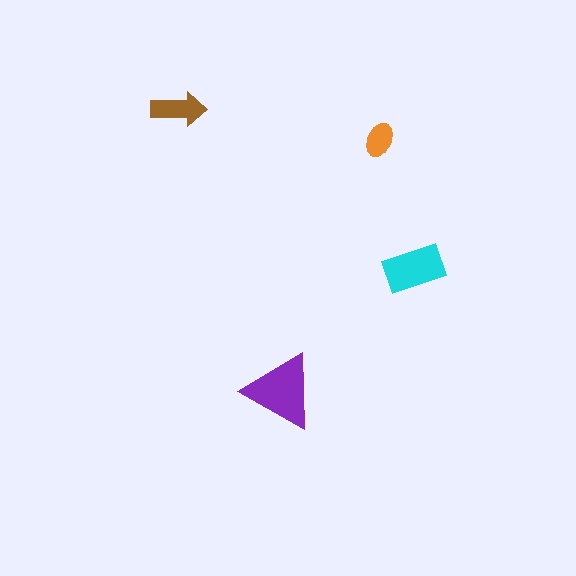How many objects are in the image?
There are 4 objects in the image.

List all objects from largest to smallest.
The purple triangle, the cyan rectangle, the brown arrow, the orange ellipse.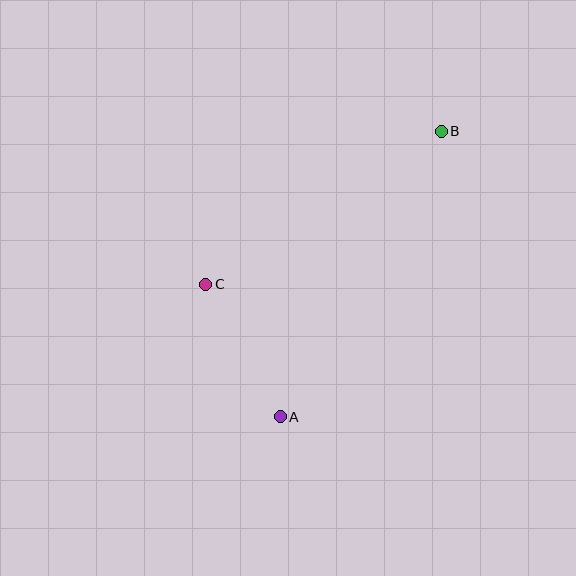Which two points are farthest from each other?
Points A and B are farthest from each other.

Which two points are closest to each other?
Points A and C are closest to each other.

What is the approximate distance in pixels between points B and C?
The distance between B and C is approximately 281 pixels.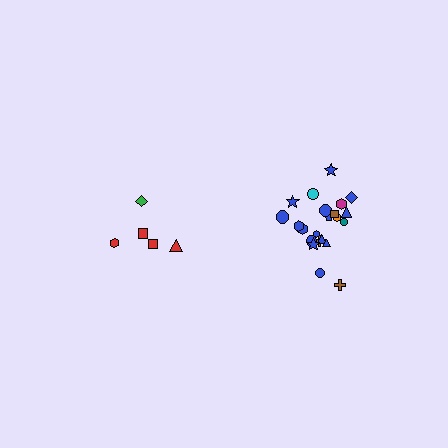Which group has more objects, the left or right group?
The right group.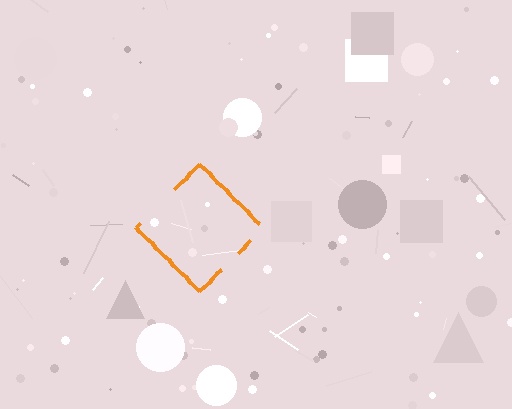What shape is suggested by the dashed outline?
The dashed outline suggests a diamond.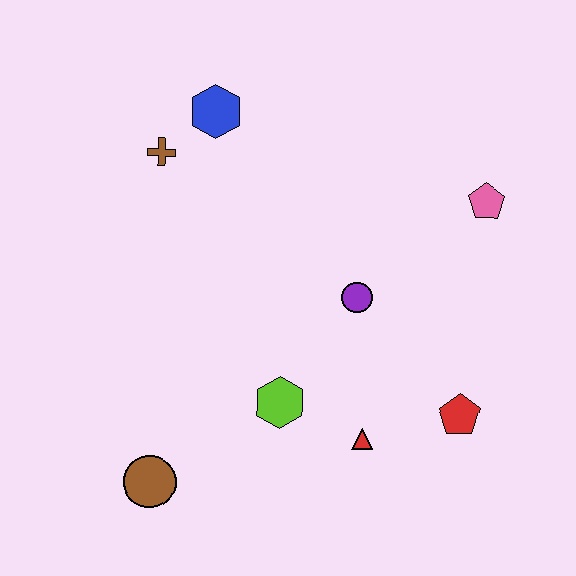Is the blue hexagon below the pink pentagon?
No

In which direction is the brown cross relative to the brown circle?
The brown cross is above the brown circle.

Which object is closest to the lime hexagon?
The red triangle is closest to the lime hexagon.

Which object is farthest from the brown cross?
The red pentagon is farthest from the brown cross.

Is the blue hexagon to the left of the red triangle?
Yes